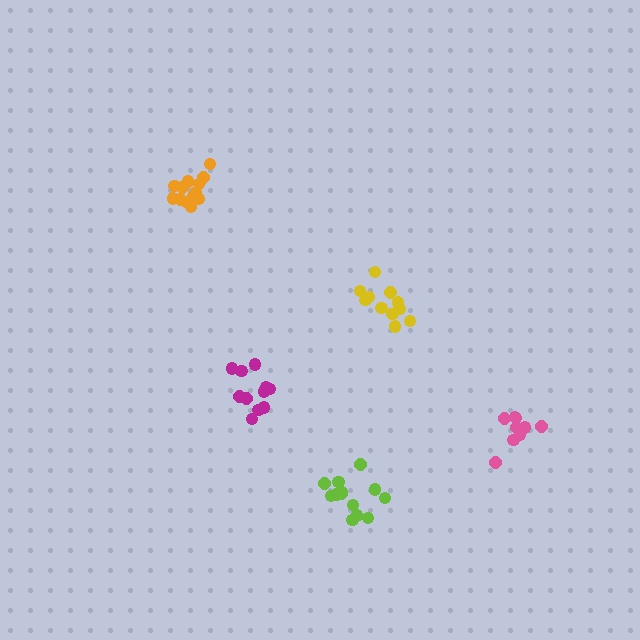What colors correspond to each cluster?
The clusters are colored: lime, orange, magenta, yellow, pink.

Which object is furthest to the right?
The pink cluster is rightmost.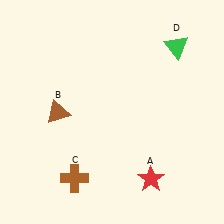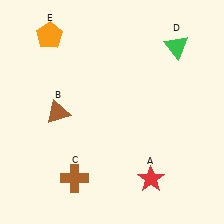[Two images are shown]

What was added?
An orange pentagon (E) was added in Image 2.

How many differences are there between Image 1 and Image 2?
There is 1 difference between the two images.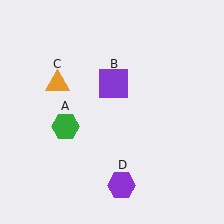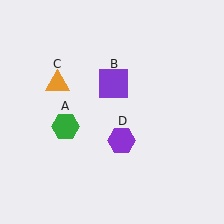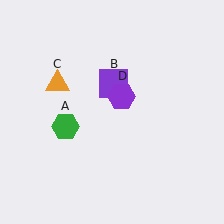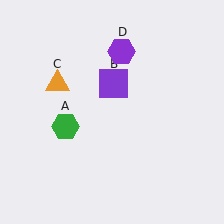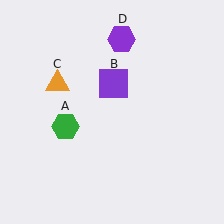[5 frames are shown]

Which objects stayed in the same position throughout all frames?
Green hexagon (object A) and purple square (object B) and orange triangle (object C) remained stationary.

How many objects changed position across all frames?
1 object changed position: purple hexagon (object D).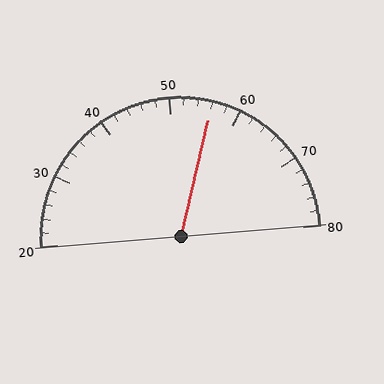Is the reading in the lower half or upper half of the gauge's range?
The reading is in the upper half of the range (20 to 80).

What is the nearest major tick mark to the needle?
The nearest major tick mark is 60.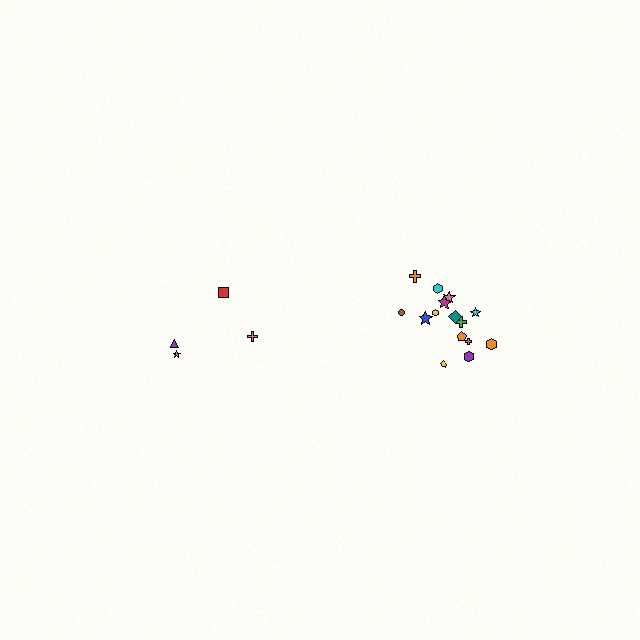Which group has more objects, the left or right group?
The right group.